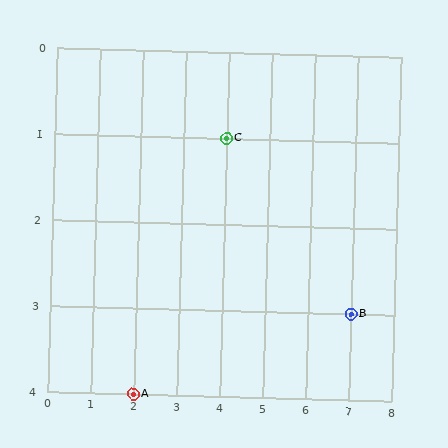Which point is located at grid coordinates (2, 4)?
Point A is at (2, 4).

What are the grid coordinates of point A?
Point A is at grid coordinates (2, 4).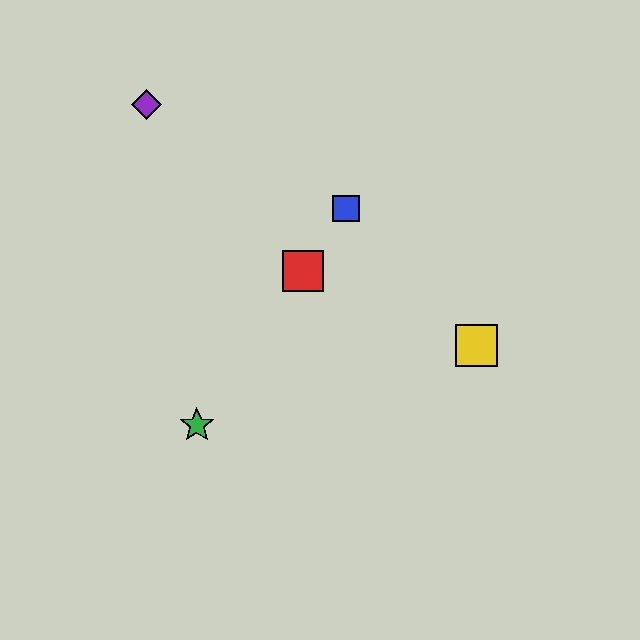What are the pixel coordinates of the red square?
The red square is at (303, 271).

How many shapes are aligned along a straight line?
3 shapes (the red square, the blue square, the green star) are aligned along a straight line.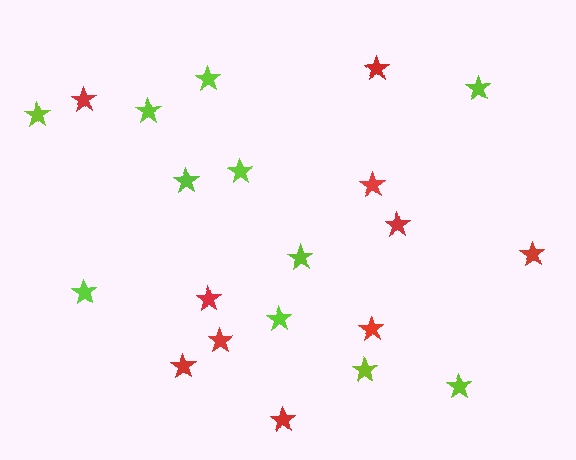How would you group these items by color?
There are 2 groups: one group of lime stars (11) and one group of red stars (10).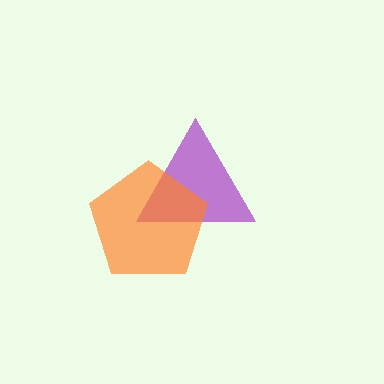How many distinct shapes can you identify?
There are 2 distinct shapes: a purple triangle, an orange pentagon.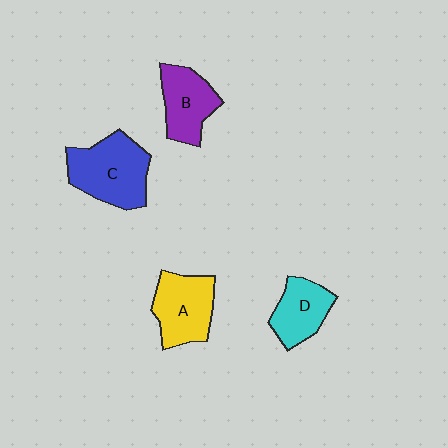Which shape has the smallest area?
Shape D (cyan).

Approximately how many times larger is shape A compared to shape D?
Approximately 1.3 times.